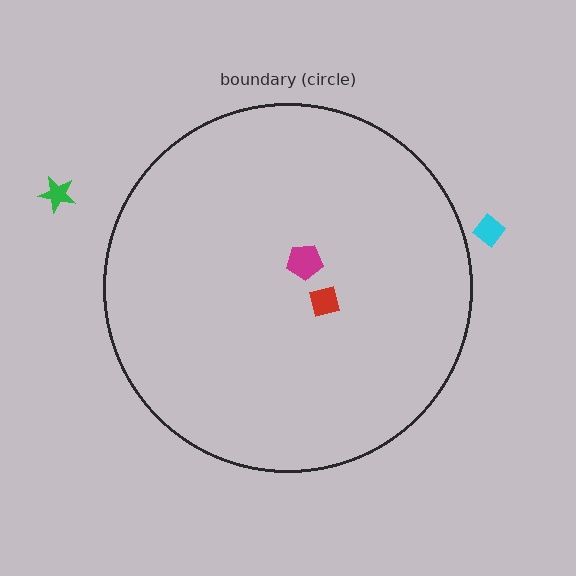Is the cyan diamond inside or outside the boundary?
Outside.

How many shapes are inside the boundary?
2 inside, 2 outside.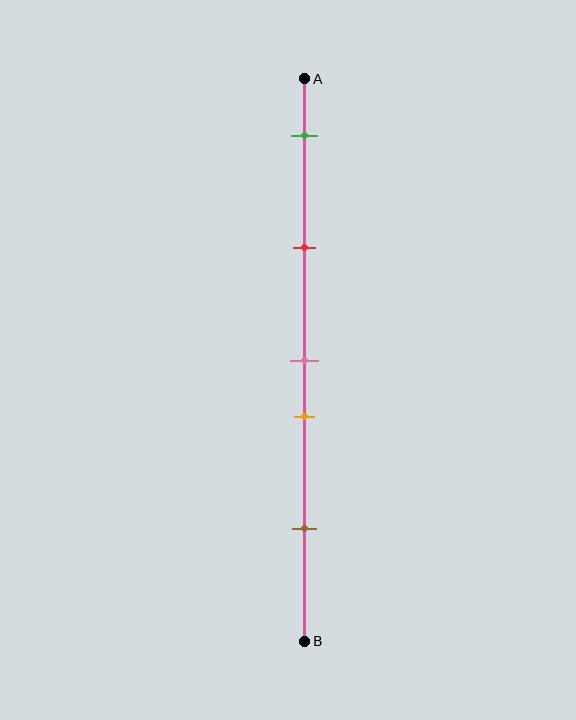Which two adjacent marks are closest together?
The pink and orange marks are the closest adjacent pair.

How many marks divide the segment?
There are 5 marks dividing the segment.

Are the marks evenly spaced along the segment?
No, the marks are not evenly spaced.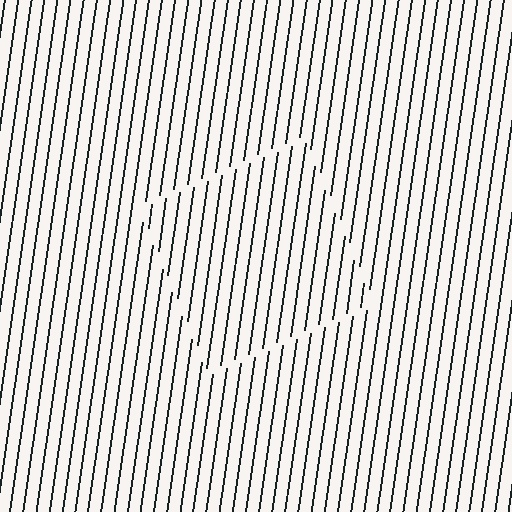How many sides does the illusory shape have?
4 sides — the line-ends trace a square.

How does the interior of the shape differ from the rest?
The interior of the shape contains the same grating, shifted by half a period — the contour is defined by the phase discontinuity where line-ends from the inner and outer gratings abut.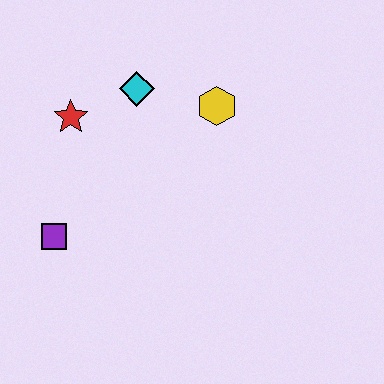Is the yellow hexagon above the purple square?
Yes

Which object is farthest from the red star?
The yellow hexagon is farthest from the red star.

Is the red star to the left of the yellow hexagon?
Yes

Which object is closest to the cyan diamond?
The red star is closest to the cyan diamond.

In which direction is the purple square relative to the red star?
The purple square is below the red star.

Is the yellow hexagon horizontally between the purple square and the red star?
No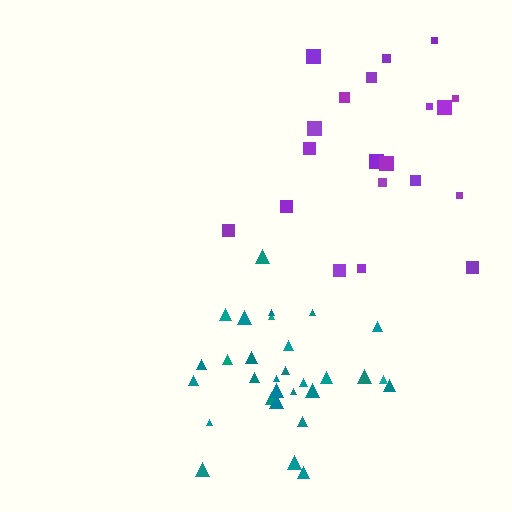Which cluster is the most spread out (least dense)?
Purple.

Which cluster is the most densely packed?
Teal.